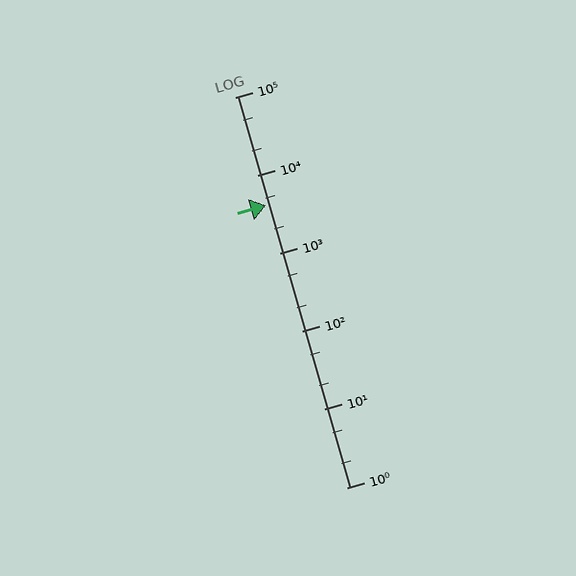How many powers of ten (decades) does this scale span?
The scale spans 5 decades, from 1 to 100000.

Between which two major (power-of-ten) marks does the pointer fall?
The pointer is between 1000 and 10000.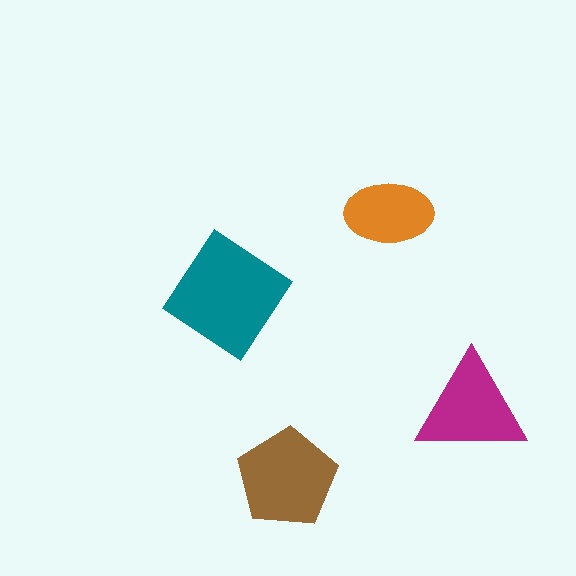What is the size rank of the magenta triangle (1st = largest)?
3rd.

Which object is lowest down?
The brown pentagon is bottommost.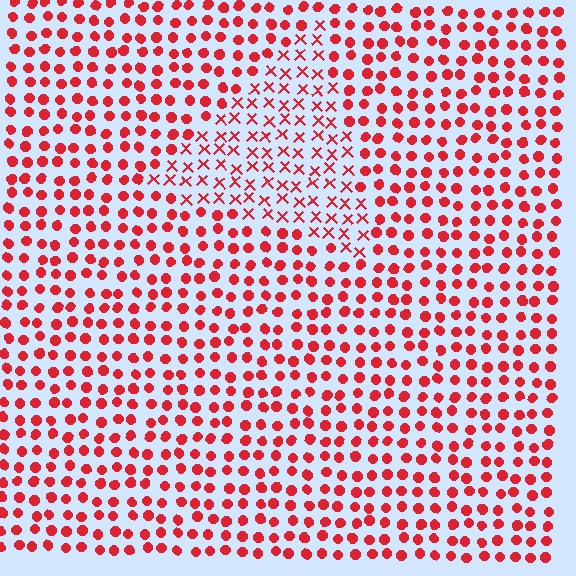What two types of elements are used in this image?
The image uses X marks inside the triangle region and circles outside it.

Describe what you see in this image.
The image is filled with small red elements arranged in a uniform grid. A triangle-shaped region contains X marks, while the surrounding area contains circles. The boundary is defined purely by the change in element shape.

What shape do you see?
I see a triangle.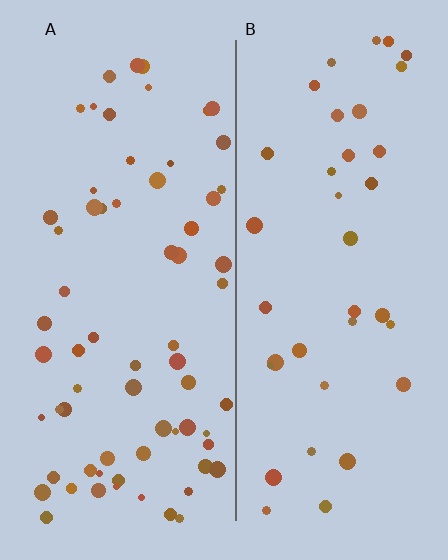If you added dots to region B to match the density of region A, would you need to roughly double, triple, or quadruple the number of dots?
Approximately double.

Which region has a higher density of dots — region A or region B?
A (the left).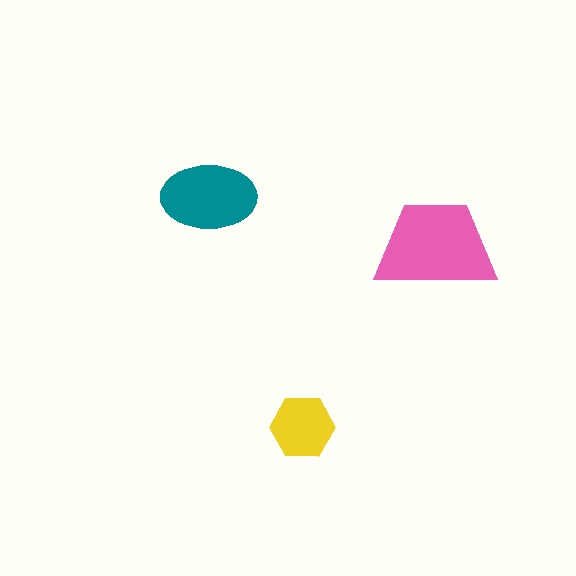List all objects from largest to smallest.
The pink trapezoid, the teal ellipse, the yellow hexagon.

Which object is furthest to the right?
The pink trapezoid is rightmost.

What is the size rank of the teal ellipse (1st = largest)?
2nd.